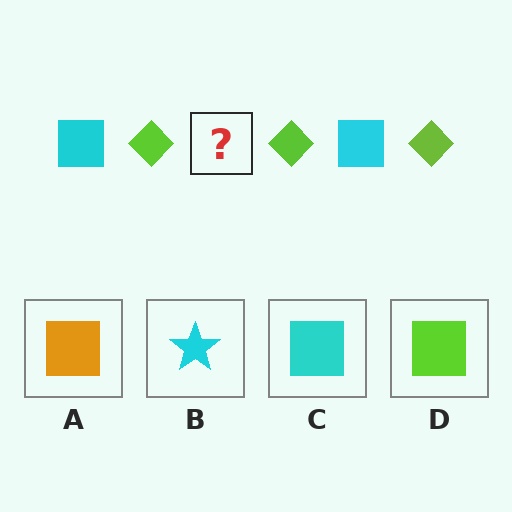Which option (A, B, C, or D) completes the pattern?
C.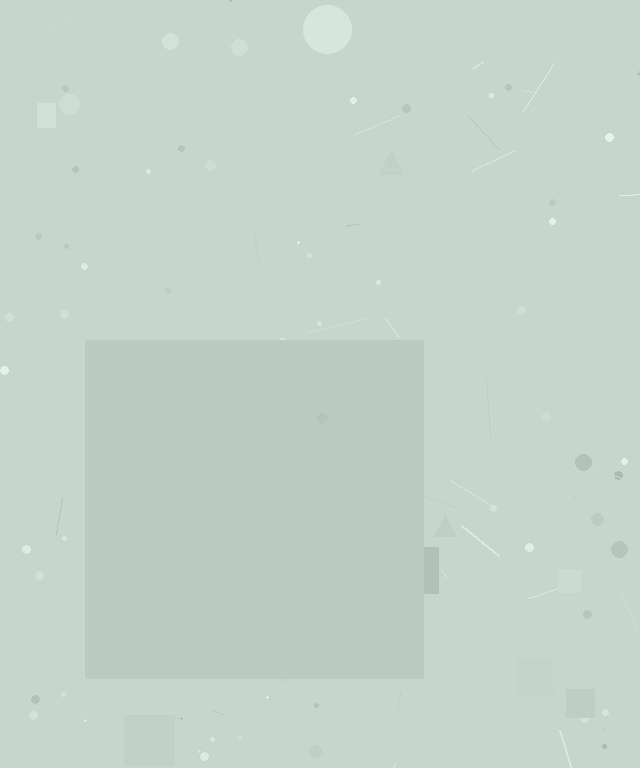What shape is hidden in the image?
A square is hidden in the image.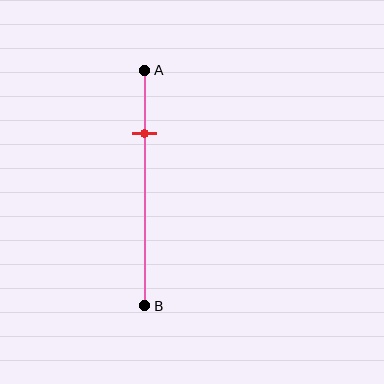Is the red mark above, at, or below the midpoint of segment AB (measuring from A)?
The red mark is above the midpoint of segment AB.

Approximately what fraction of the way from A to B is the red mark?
The red mark is approximately 25% of the way from A to B.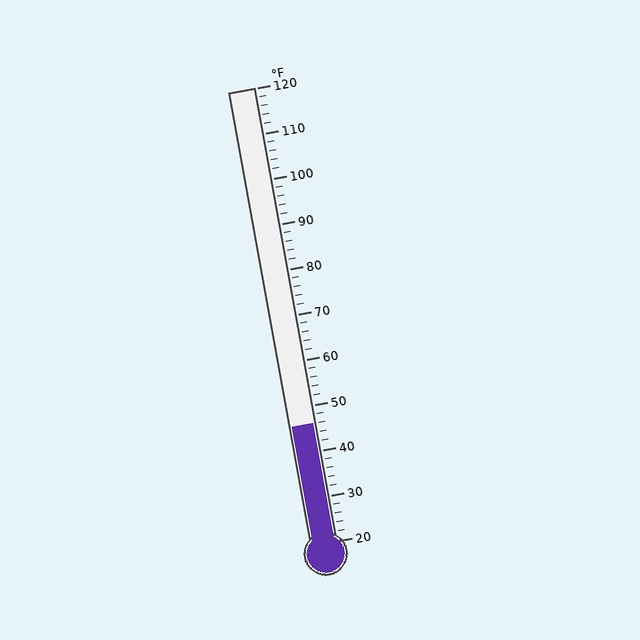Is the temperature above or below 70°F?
The temperature is below 70°F.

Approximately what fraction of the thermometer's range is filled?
The thermometer is filled to approximately 25% of its range.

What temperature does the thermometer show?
The thermometer shows approximately 46°F.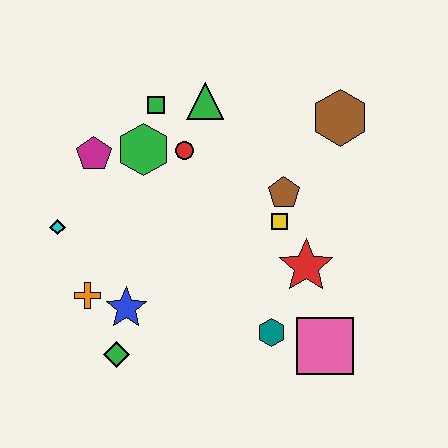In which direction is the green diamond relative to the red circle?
The green diamond is below the red circle.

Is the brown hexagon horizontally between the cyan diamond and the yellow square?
No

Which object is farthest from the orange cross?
The brown hexagon is farthest from the orange cross.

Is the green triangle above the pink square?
Yes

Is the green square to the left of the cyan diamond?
No